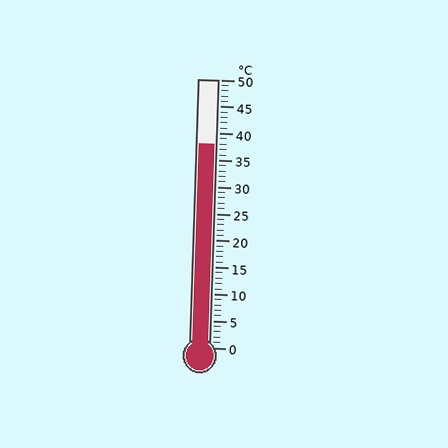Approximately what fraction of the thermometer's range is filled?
The thermometer is filled to approximately 75% of its range.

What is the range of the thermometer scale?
The thermometer scale ranges from 0°C to 50°C.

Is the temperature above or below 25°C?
The temperature is above 25°C.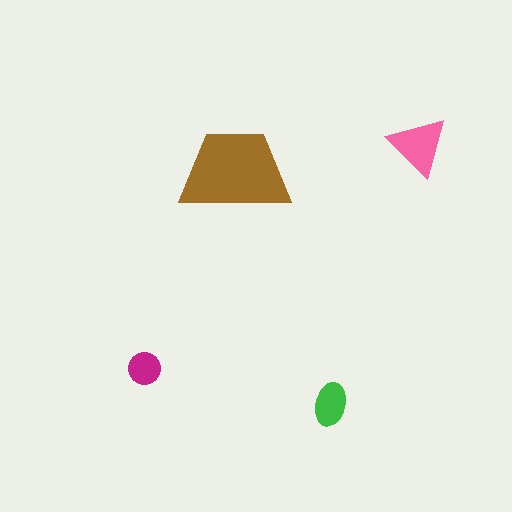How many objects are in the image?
There are 4 objects in the image.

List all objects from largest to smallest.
The brown trapezoid, the pink triangle, the green ellipse, the magenta circle.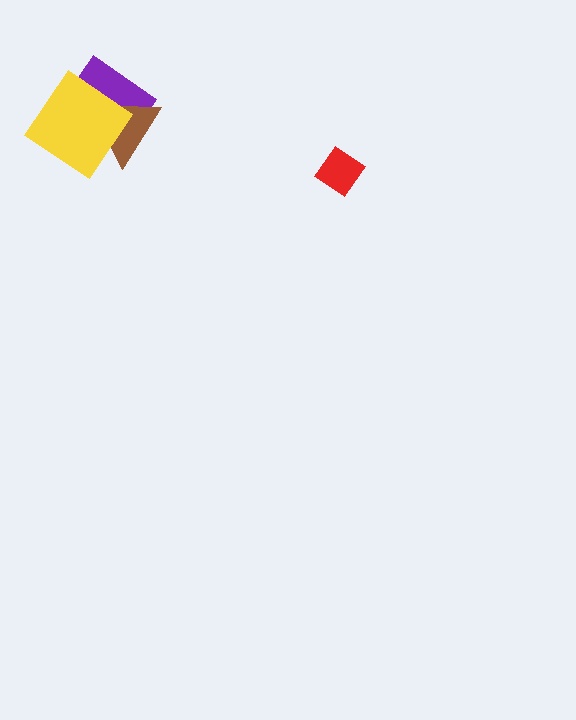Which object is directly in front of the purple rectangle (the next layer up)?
The brown triangle is directly in front of the purple rectangle.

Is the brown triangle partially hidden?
Yes, it is partially covered by another shape.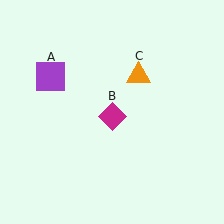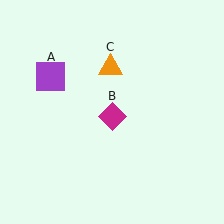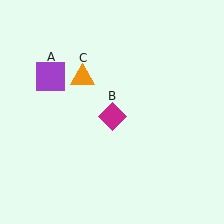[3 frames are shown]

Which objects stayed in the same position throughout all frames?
Purple square (object A) and magenta diamond (object B) remained stationary.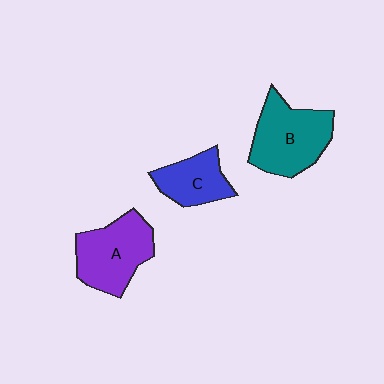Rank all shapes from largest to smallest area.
From largest to smallest: B (teal), A (purple), C (blue).